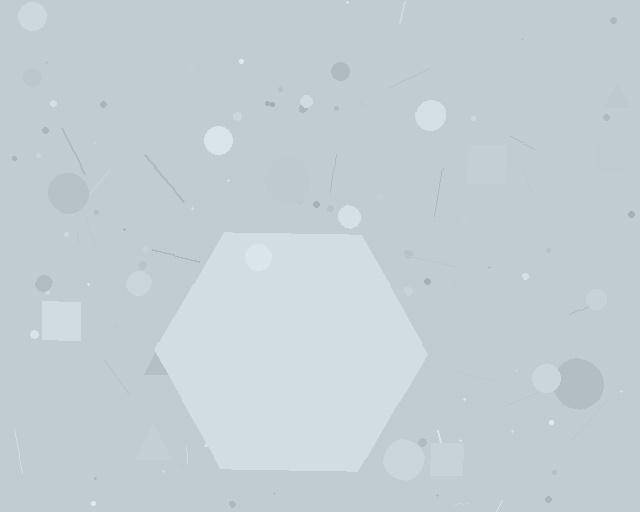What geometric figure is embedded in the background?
A hexagon is embedded in the background.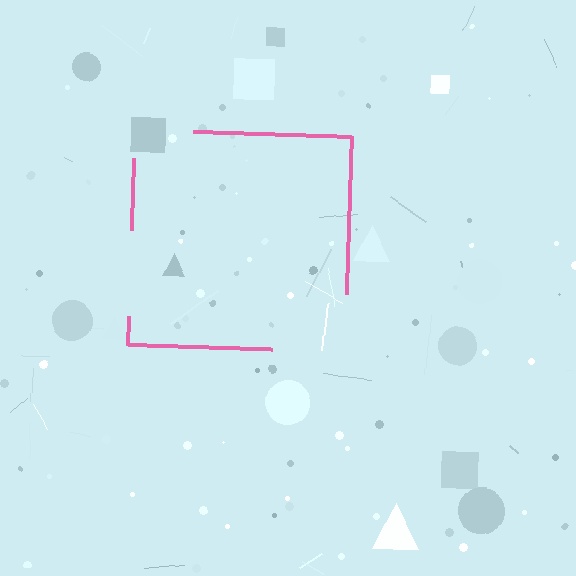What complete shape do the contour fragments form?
The contour fragments form a square.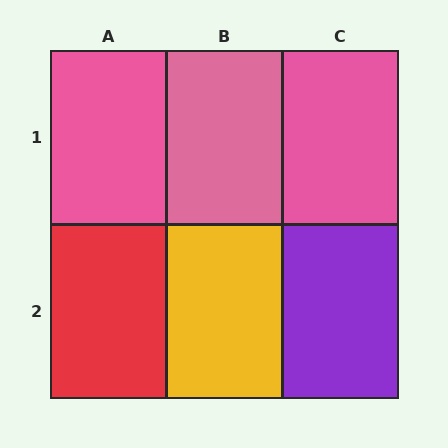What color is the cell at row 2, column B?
Yellow.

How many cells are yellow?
1 cell is yellow.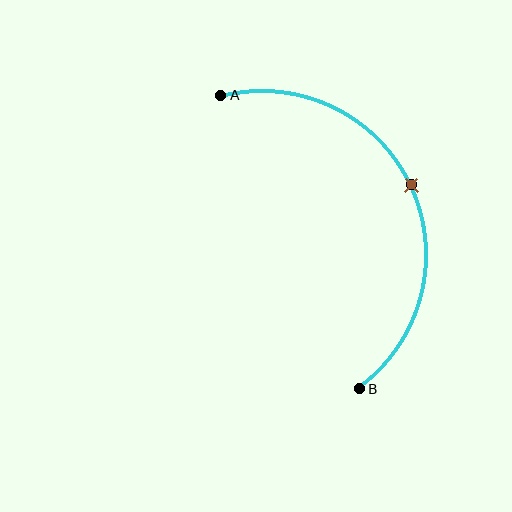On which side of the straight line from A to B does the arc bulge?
The arc bulges to the right of the straight line connecting A and B.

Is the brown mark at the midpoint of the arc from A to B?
Yes. The brown mark lies on the arc at equal arc-length from both A and B — it is the arc midpoint.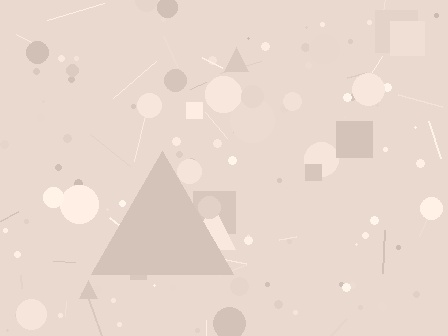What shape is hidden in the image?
A triangle is hidden in the image.